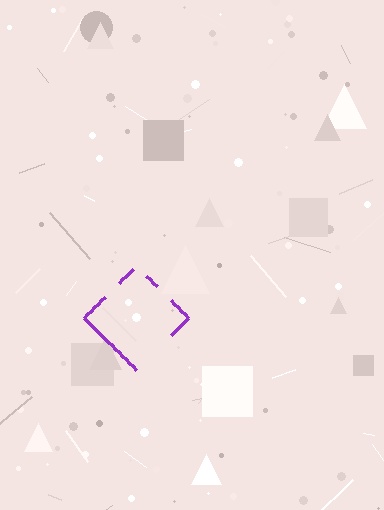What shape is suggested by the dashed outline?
The dashed outline suggests a diamond.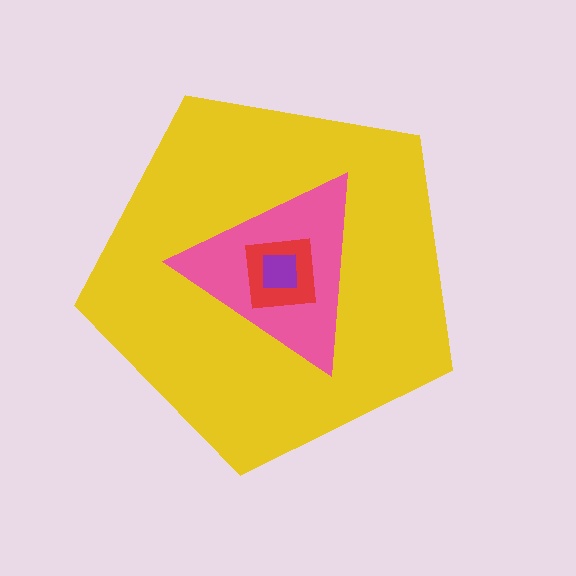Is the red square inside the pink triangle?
Yes.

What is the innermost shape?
The purple square.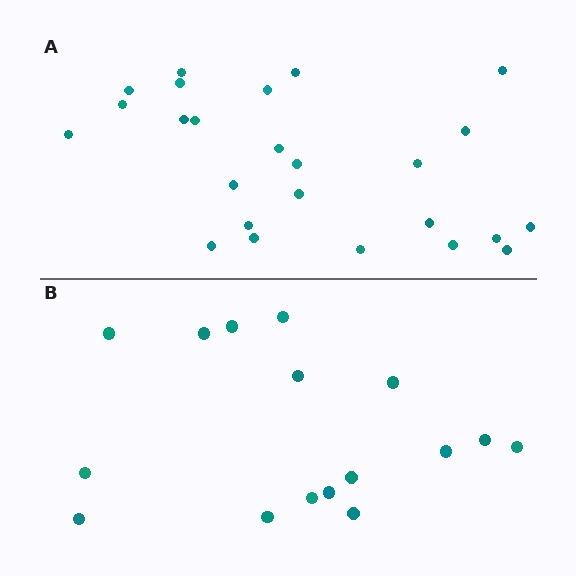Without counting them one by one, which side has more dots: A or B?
Region A (the top region) has more dots.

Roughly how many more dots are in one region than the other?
Region A has roughly 8 or so more dots than region B.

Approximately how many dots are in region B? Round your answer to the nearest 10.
About 20 dots. (The exact count is 16, which rounds to 20.)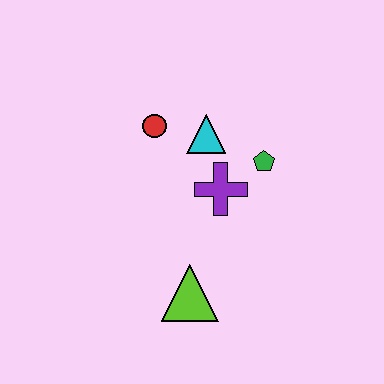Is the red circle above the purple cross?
Yes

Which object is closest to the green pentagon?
The purple cross is closest to the green pentagon.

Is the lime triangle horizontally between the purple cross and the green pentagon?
No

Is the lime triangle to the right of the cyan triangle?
No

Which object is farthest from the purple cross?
The lime triangle is farthest from the purple cross.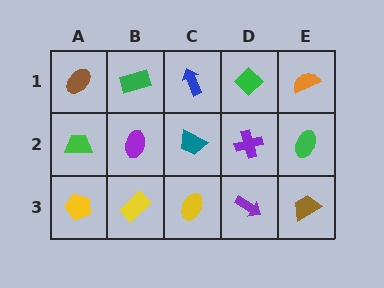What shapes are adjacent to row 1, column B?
A purple ellipse (row 2, column B), a brown ellipse (row 1, column A), a blue arrow (row 1, column C).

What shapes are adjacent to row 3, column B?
A purple ellipse (row 2, column B), a yellow pentagon (row 3, column A), a yellow ellipse (row 3, column C).